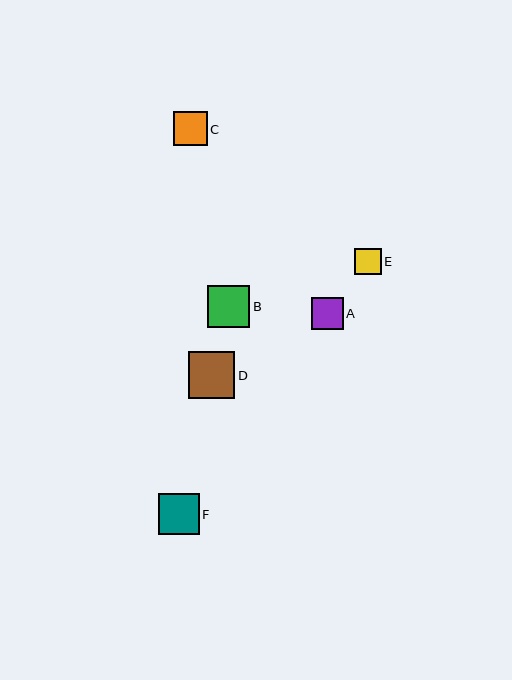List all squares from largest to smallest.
From largest to smallest: D, B, F, C, A, E.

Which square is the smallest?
Square E is the smallest with a size of approximately 26 pixels.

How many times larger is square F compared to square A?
Square F is approximately 1.3 times the size of square A.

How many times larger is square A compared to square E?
Square A is approximately 1.2 times the size of square E.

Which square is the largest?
Square D is the largest with a size of approximately 47 pixels.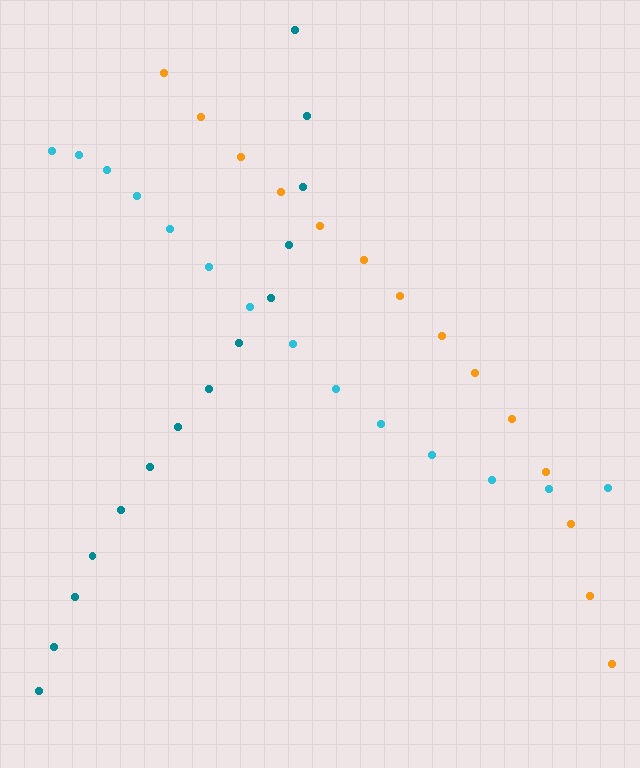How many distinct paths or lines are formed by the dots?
There are 3 distinct paths.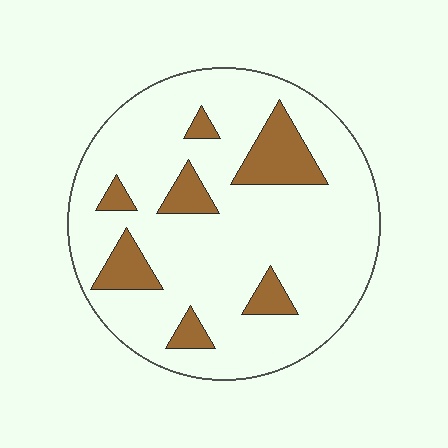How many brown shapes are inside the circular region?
7.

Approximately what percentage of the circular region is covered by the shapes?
Approximately 15%.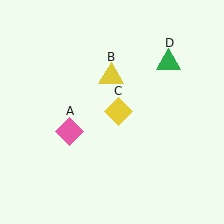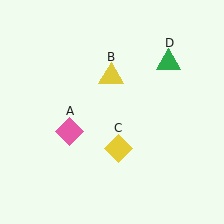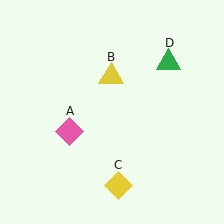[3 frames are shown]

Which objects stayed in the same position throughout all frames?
Pink diamond (object A) and yellow triangle (object B) and green triangle (object D) remained stationary.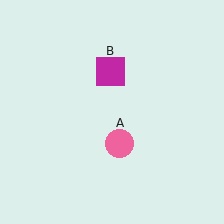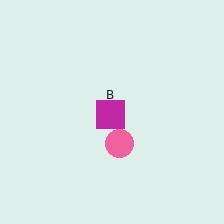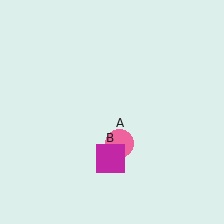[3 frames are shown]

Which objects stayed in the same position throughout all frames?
Pink circle (object A) remained stationary.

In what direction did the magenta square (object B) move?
The magenta square (object B) moved down.